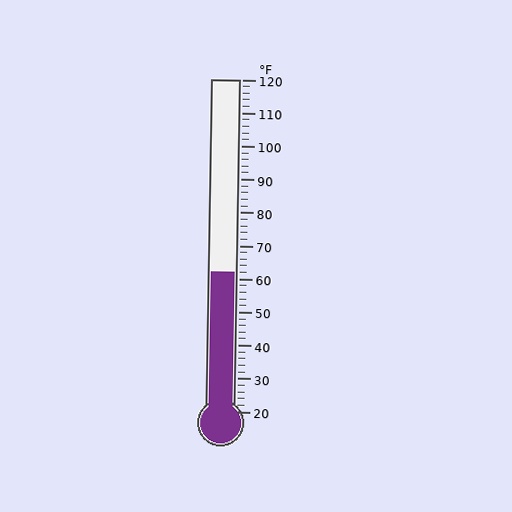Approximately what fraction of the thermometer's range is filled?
The thermometer is filled to approximately 40% of its range.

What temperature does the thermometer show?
The thermometer shows approximately 62°F.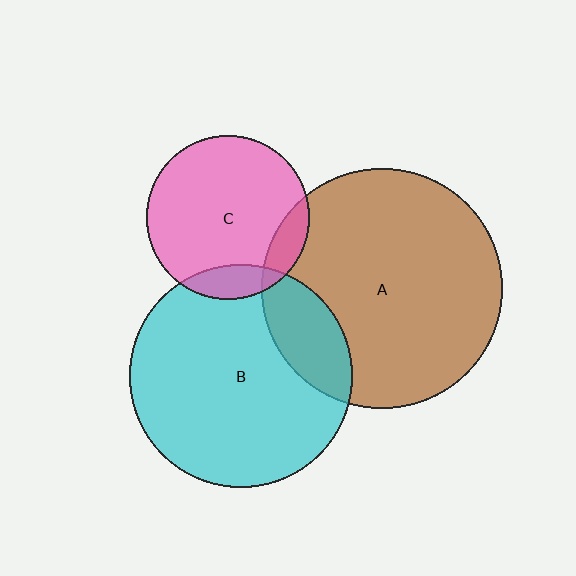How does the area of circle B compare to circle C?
Approximately 1.8 times.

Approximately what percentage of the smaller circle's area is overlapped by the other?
Approximately 10%.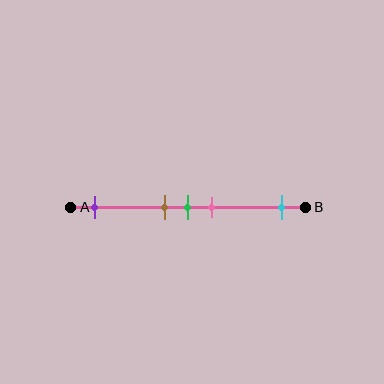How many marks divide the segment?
There are 5 marks dividing the segment.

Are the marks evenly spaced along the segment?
No, the marks are not evenly spaced.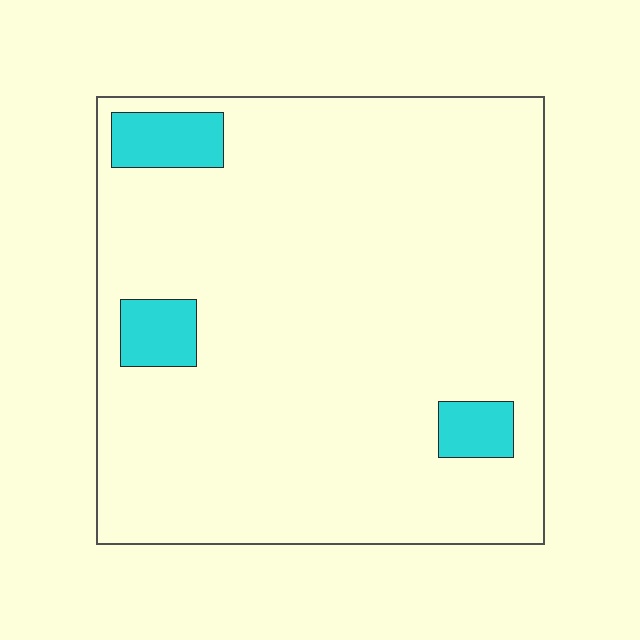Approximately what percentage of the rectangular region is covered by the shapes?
Approximately 10%.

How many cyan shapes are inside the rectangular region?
3.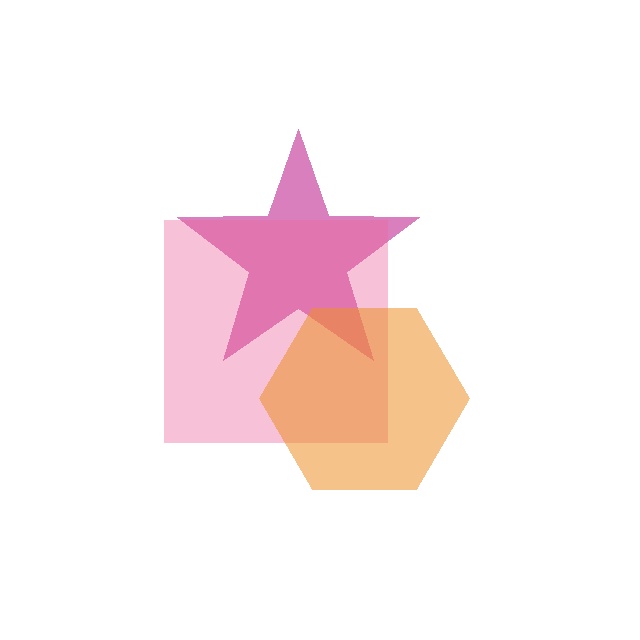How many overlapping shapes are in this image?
There are 3 overlapping shapes in the image.